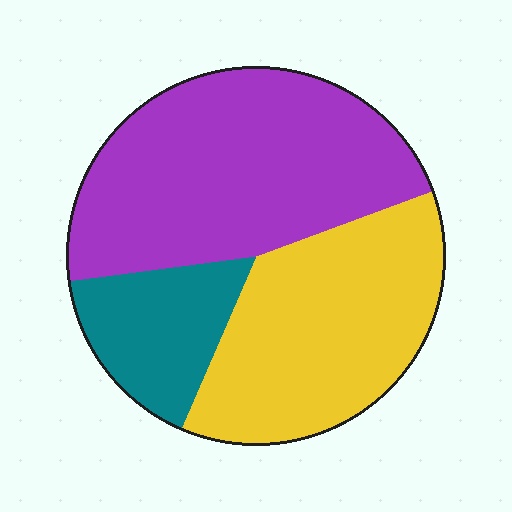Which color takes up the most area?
Purple, at roughly 45%.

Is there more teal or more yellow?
Yellow.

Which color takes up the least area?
Teal, at roughly 15%.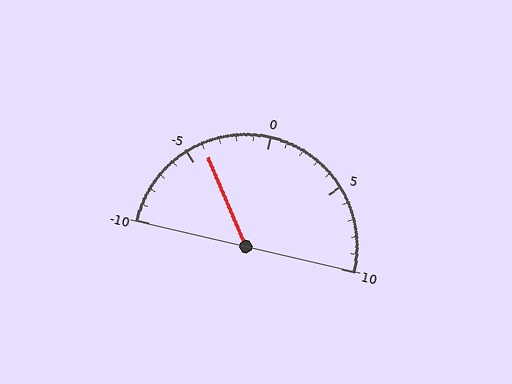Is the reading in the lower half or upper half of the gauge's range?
The reading is in the lower half of the range (-10 to 10).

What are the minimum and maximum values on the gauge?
The gauge ranges from -10 to 10.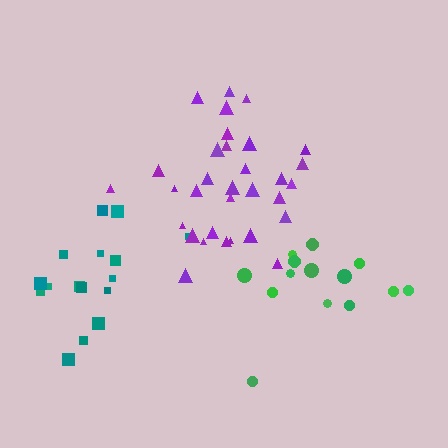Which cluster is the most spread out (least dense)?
Teal.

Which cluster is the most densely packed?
Purple.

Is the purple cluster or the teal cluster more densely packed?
Purple.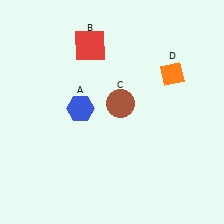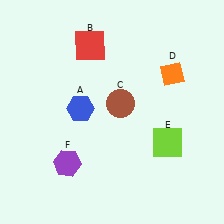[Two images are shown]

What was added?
A lime square (E), a purple hexagon (F) were added in Image 2.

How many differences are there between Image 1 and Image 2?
There are 2 differences between the two images.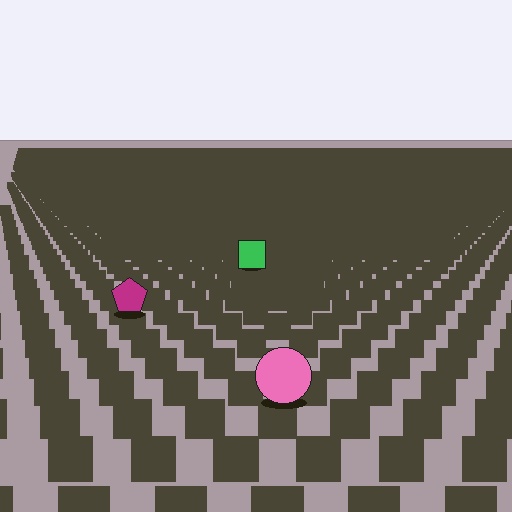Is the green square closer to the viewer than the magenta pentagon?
No. The magenta pentagon is closer — you can tell from the texture gradient: the ground texture is coarser near it.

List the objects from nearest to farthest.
From nearest to farthest: the pink circle, the magenta pentagon, the green square.